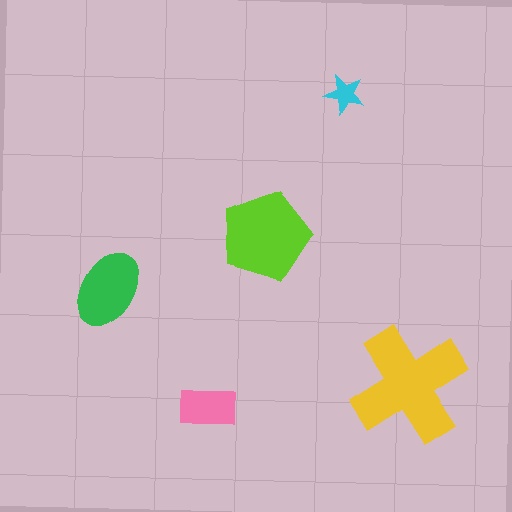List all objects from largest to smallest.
The yellow cross, the lime pentagon, the green ellipse, the pink rectangle, the cyan star.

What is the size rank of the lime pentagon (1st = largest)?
2nd.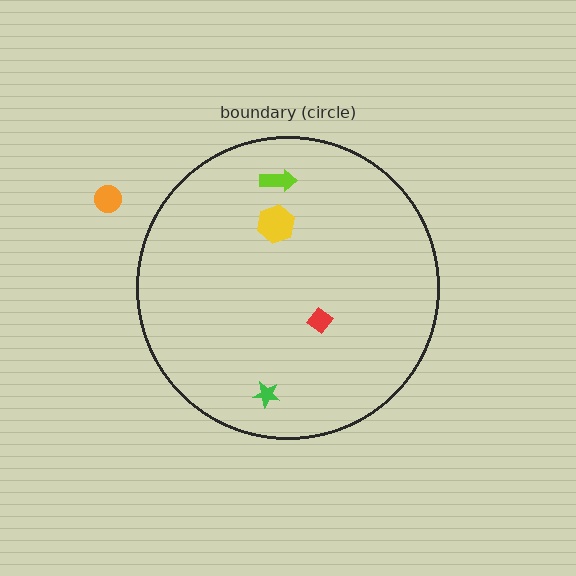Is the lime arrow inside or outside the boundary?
Inside.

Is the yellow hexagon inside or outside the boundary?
Inside.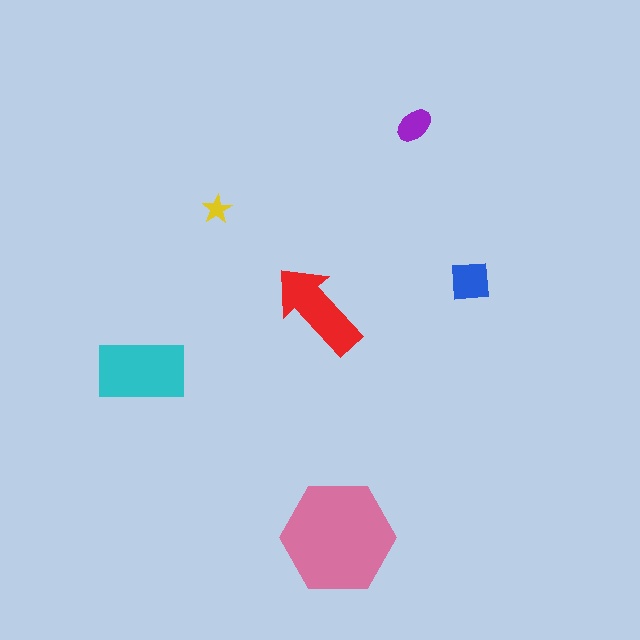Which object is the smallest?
The yellow star.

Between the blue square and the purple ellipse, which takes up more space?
The blue square.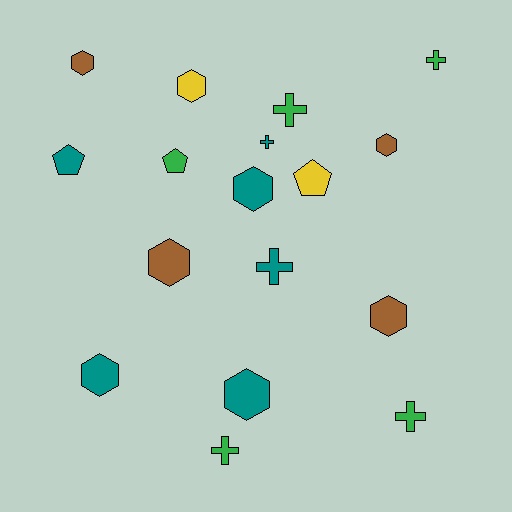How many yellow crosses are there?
There are no yellow crosses.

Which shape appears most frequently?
Hexagon, with 8 objects.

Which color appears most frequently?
Teal, with 6 objects.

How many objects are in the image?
There are 17 objects.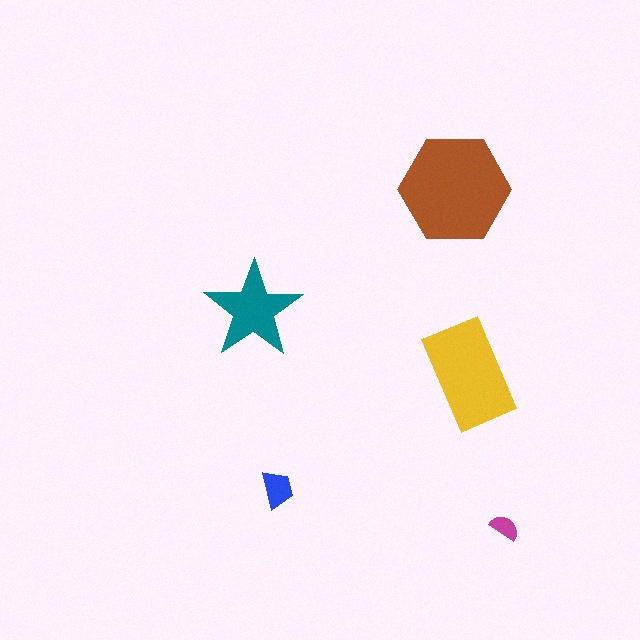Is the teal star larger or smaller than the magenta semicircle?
Larger.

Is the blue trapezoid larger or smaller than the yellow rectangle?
Smaller.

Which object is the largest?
The brown hexagon.